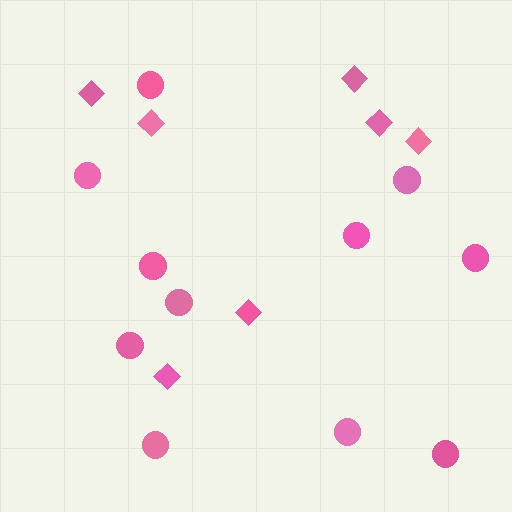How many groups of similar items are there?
There are 2 groups: one group of diamonds (7) and one group of circles (11).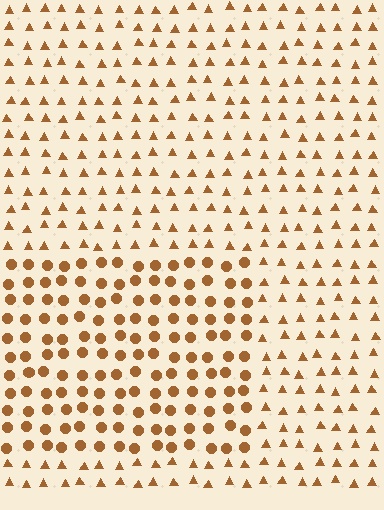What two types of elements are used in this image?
The image uses circles inside the rectangle region and triangles outside it.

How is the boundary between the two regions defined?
The boundary is defined by a change in element shape: circles inside vs. triangles outside. All elements share the same color and spacing.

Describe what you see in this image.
The image is filled with small brown elements arranged in a uniform grid. A rectangle-shaped region contains circles, while the surrounding area contains triangles. The boundary is defined purely by the change in element shape.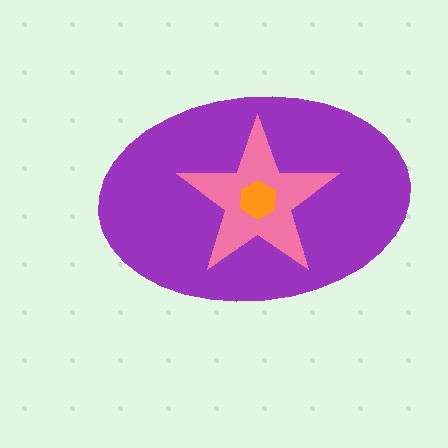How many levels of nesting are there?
3.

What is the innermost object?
The orange hexagon.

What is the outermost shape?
The purple ellipse.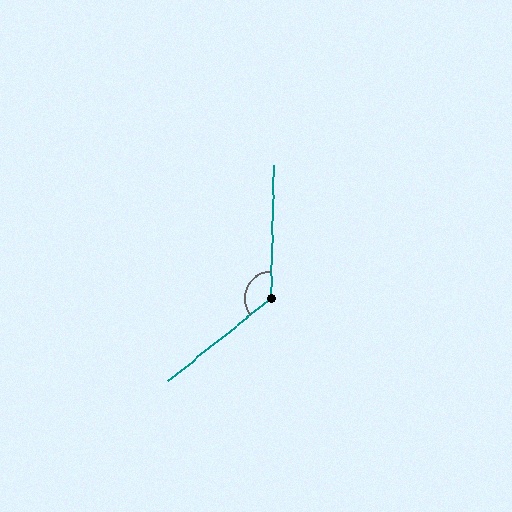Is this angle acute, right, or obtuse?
It is obtuse.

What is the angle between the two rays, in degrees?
Approximately 130 degrees.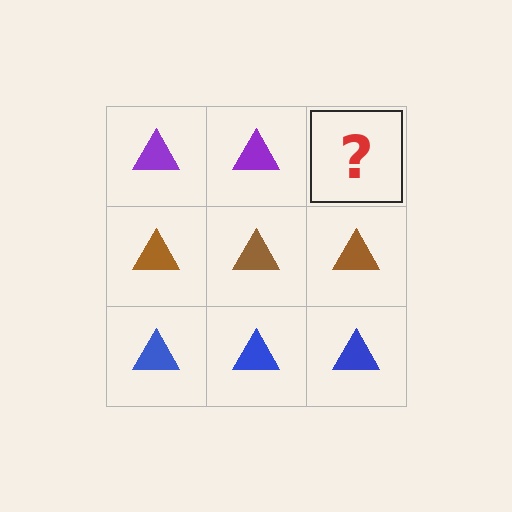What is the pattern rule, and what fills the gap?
The rule is that each row has a consistent color. The gap should be filled with a purple triangle.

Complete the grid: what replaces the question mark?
The question mark should be replaced with a purple triangle.